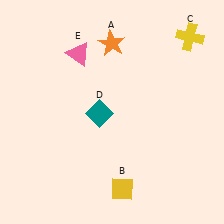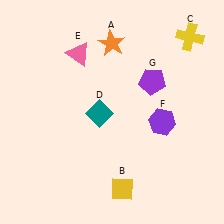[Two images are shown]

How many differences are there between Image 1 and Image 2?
There are 2 differences between the two images.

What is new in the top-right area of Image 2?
A purple pentagon (G) was added in the top-right area of Image 2.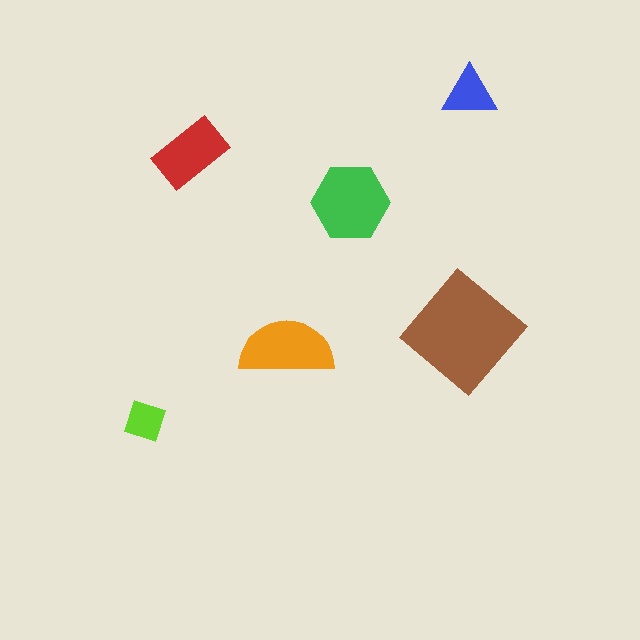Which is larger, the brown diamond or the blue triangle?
The brown diamond.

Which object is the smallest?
The lime diamond.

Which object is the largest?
The brown diamond.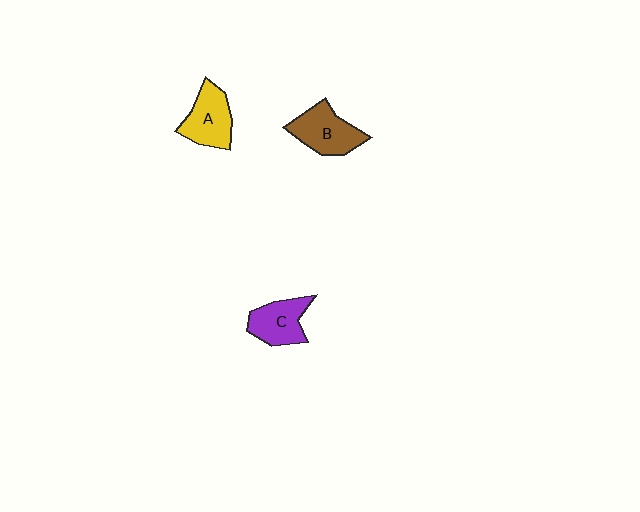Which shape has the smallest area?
Shape C (purple).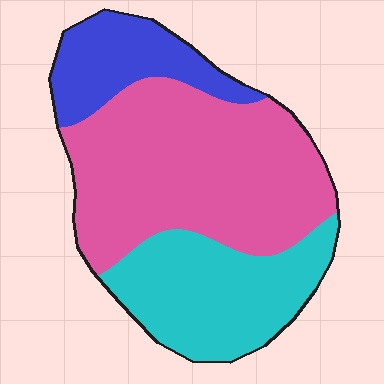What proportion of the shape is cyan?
Cyan takes up between a sixth and a third of the shape.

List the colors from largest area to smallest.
From largest to smallest: pink, cyan, blue.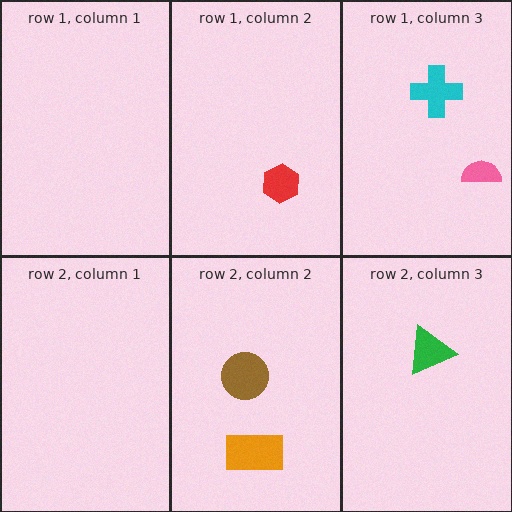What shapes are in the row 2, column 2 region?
The orange rectangle, the brown circle.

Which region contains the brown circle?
The row 2, column 2 region.